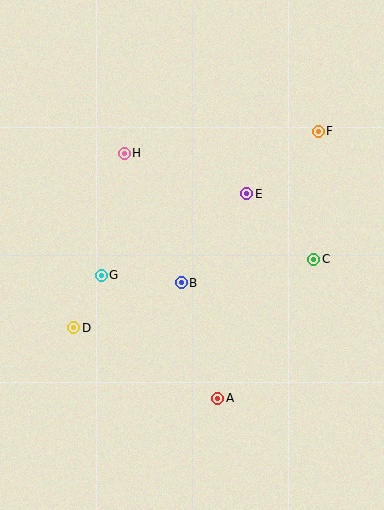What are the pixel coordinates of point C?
Point C is at (314, 259).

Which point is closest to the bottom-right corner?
Point A is closest to the bottom-right corner.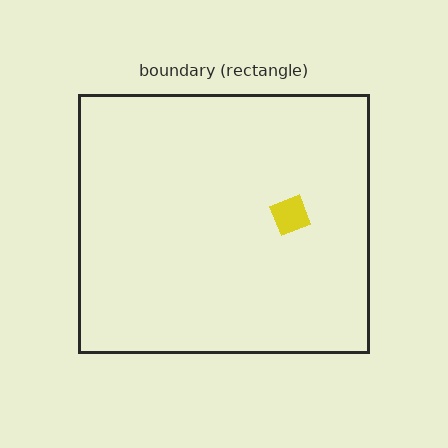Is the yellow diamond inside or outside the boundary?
Inside.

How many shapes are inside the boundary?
1 inside, 0 outside.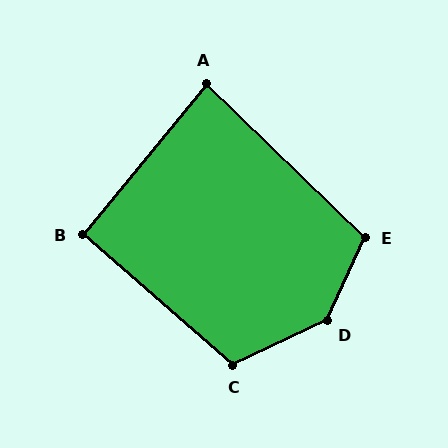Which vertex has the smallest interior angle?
A, at approximately 85 degrees.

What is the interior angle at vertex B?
Approximately 92 degrees (approximately right).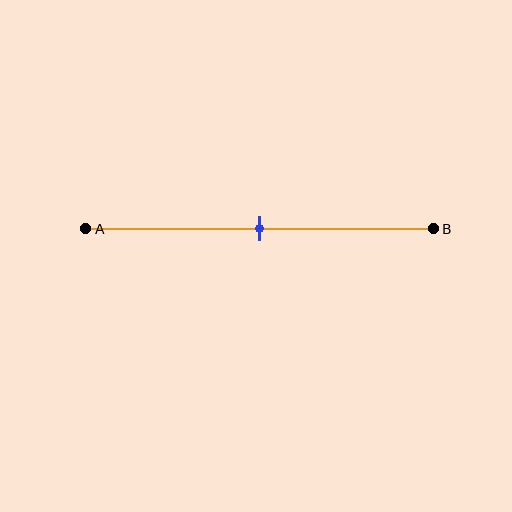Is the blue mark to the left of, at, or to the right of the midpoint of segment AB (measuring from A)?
The blue mark is approximately at the midpoint of segment AB.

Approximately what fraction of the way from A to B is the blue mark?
The blue mark is approximately 50% of the way from A to B.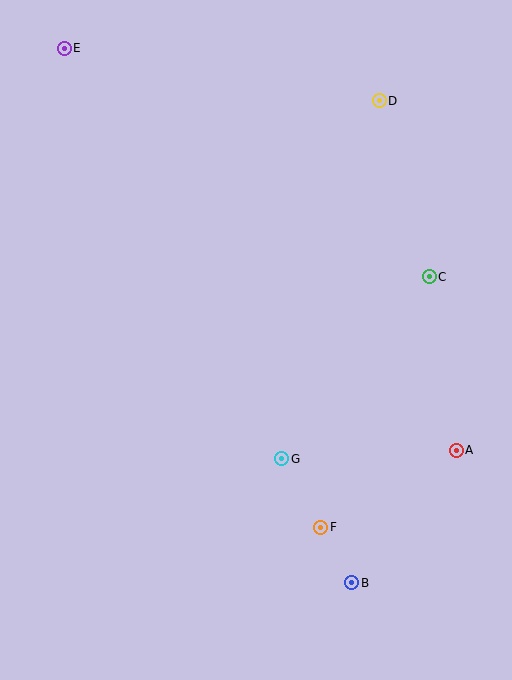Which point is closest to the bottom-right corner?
Point B is closest to the bottom-right corner.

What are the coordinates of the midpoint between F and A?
The midpoint between F and A is at (388, 489).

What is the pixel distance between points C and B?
The distance between C and B is 316 pixels.